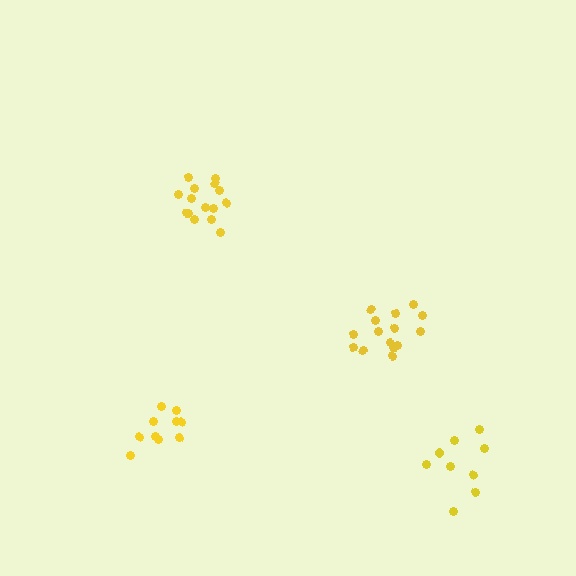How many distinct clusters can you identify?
There are 4 distinct clusters.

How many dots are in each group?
Group 1: 15 dots, Group 2: 9 dots, Group 3: 15 dots, Group 4: 10 dots (49 total).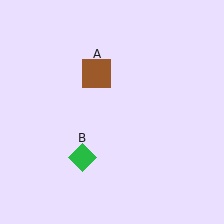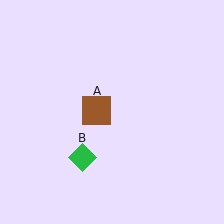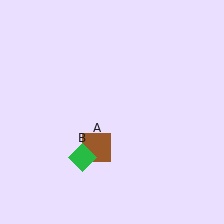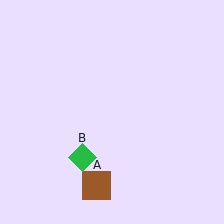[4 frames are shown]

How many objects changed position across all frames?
1 object changed position: brown square (object A).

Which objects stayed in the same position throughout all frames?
Green diamond (object B) remained stationary.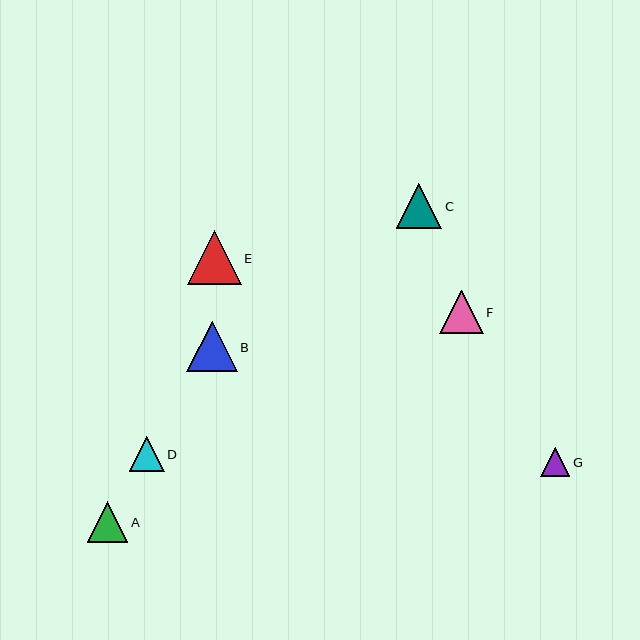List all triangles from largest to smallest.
From largest to smallest: E, B, C, F, A, D, G.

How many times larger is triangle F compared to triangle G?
Triangle F is approximately 1.5 times the size of triangle G.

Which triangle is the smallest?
Triangle G is the smallest with a size of approximately 29 pixels.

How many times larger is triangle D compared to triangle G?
Triangle D is approximately 1.2 times the size of triangle G.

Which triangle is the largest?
Triangle E is the largest with a size of approximately 54 pixels.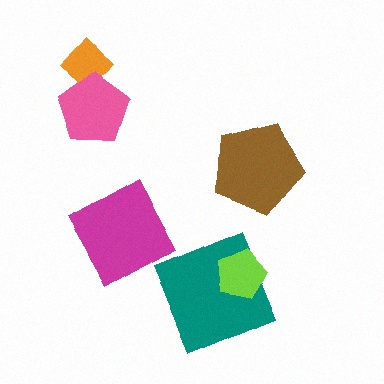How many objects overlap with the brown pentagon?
0 objects overlap with the brown pentagon.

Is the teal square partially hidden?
Yes, it is partially covered by another shape.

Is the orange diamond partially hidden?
Yes, it is partially covered by another shape.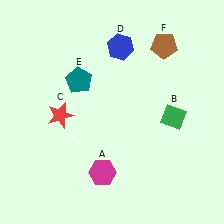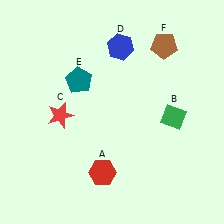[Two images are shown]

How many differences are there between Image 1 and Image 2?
There is 1 difference between the two images.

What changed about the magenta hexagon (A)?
In Image 1, A is magenta. In Image 2, it changed to red.